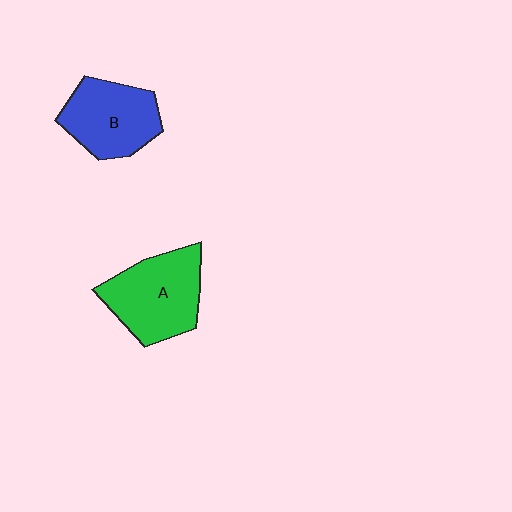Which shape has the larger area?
Shape A (green).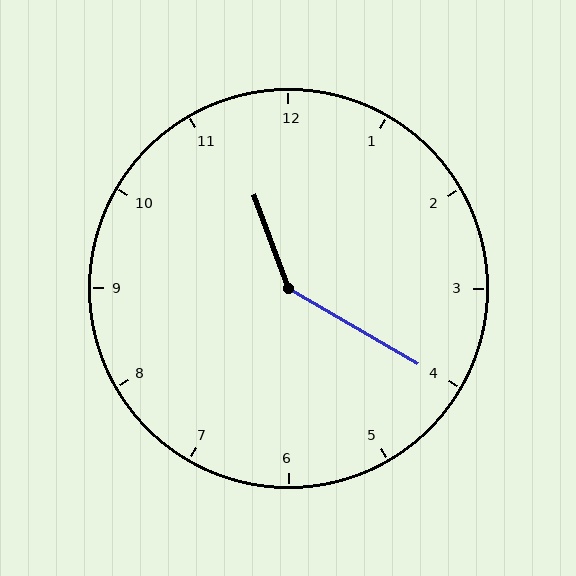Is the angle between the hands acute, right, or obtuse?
It is obtuse.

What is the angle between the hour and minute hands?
Approximately 140 degrees.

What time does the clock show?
11:20.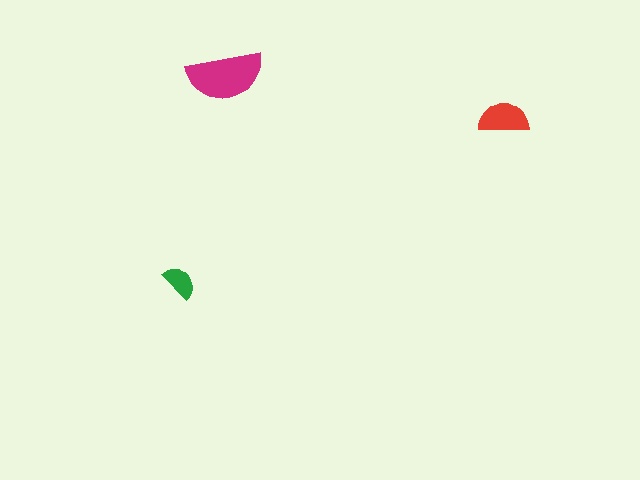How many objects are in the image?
There are 3 objects in the image.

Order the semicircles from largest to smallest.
the magenta one, the red one, the green one.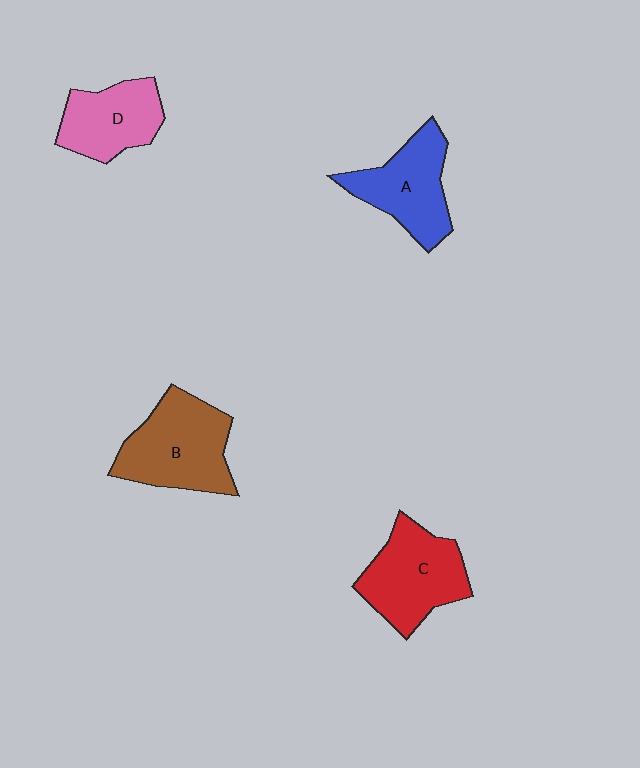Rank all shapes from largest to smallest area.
From largest to smallest: B (brown), C (red), A (blue), D (pink).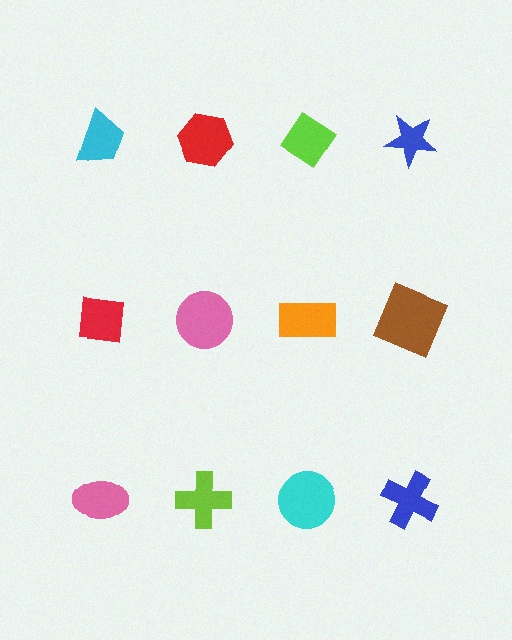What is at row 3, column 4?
A blue cross.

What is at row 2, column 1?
A red square.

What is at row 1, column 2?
A red hexagon.